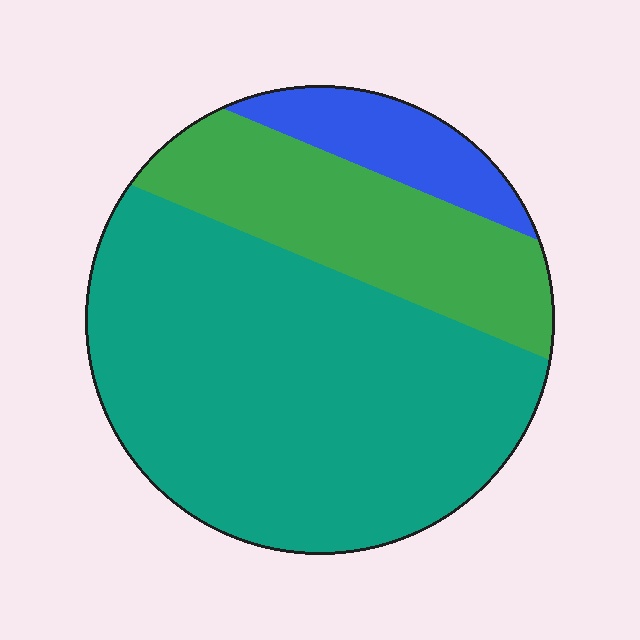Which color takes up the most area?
Teal, at roughly 65%.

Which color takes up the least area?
Blue, at roughly 10%.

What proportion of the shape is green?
Green takes up about one quarter (1/4) of the shape.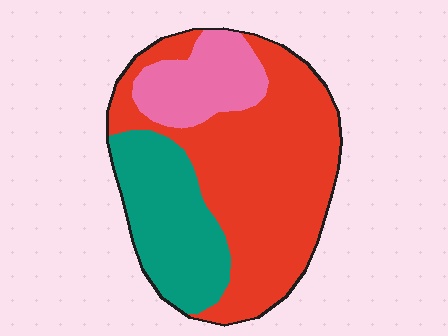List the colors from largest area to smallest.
From largest to smallest: red, teal, pink.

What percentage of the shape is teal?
Teal covers around 25% of the shape.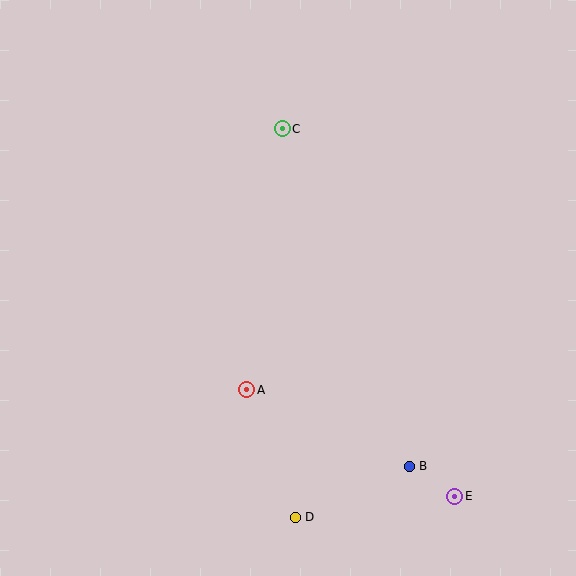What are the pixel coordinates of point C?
Point C is at (282, 129).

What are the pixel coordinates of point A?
Point A is at (247, 390).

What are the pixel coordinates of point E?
Point E is at (455, 496).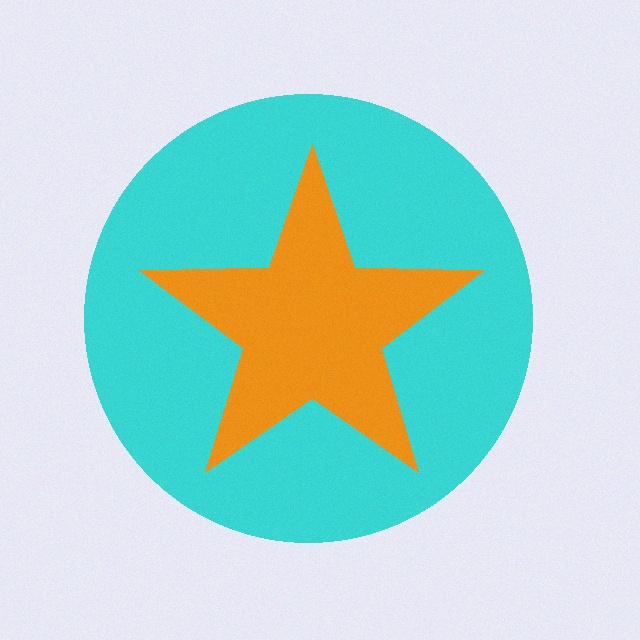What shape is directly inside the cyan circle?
The orange star.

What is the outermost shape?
The cyan circle.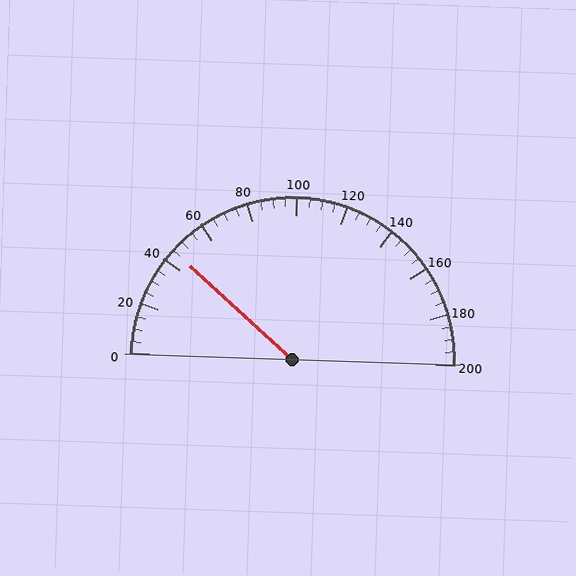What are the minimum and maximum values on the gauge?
The gauge ranges from 0 to 200.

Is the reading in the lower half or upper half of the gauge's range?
The reading is in the lower half of the range (0 to 200).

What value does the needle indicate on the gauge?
The needle indicates approximately 45.